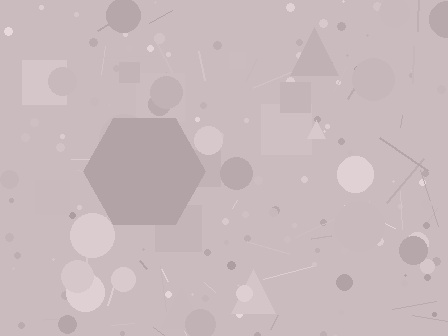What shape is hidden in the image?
A hexagon is hidden in the image.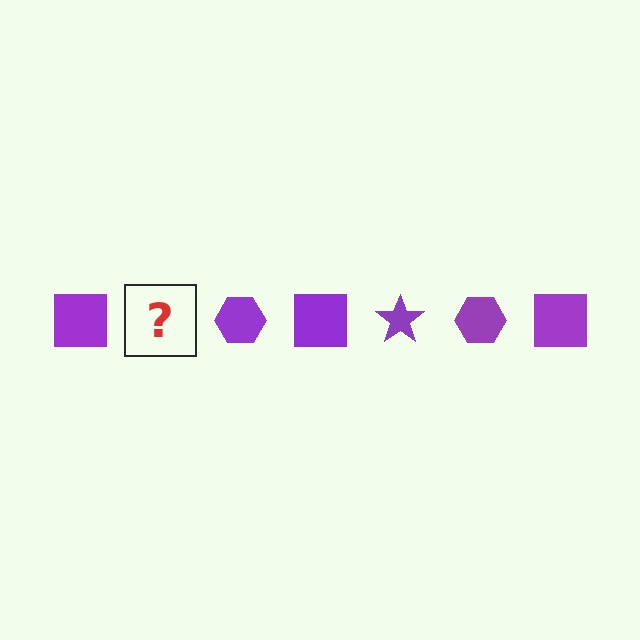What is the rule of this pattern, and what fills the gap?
The rule is that the pattern cycles through square, star, hexagon shapes in purple. The gap should be filled with a purple star.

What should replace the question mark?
The question mark should be replaced with a purple star.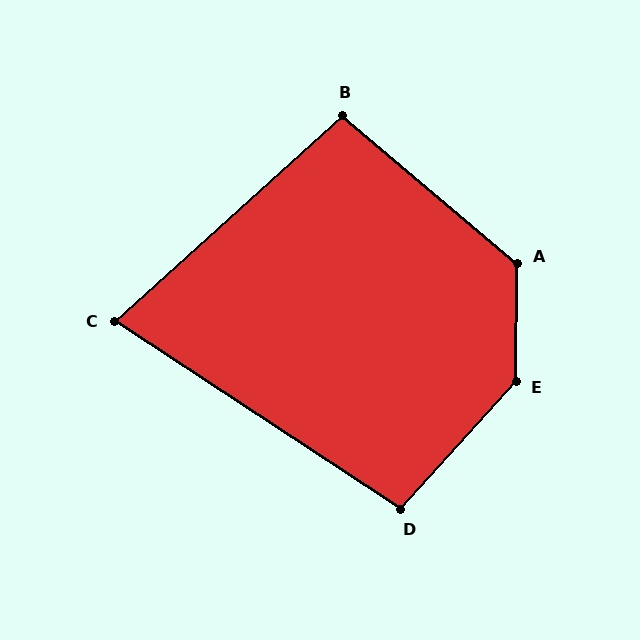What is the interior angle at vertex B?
Approximately 98 degrees (obtuse).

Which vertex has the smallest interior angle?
C, at approximately 75 degrees.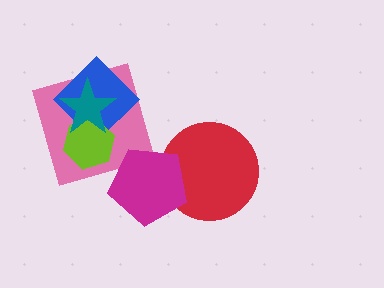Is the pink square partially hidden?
Yes, it is partially covered by another shape.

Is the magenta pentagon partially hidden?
No, no other shape covers it.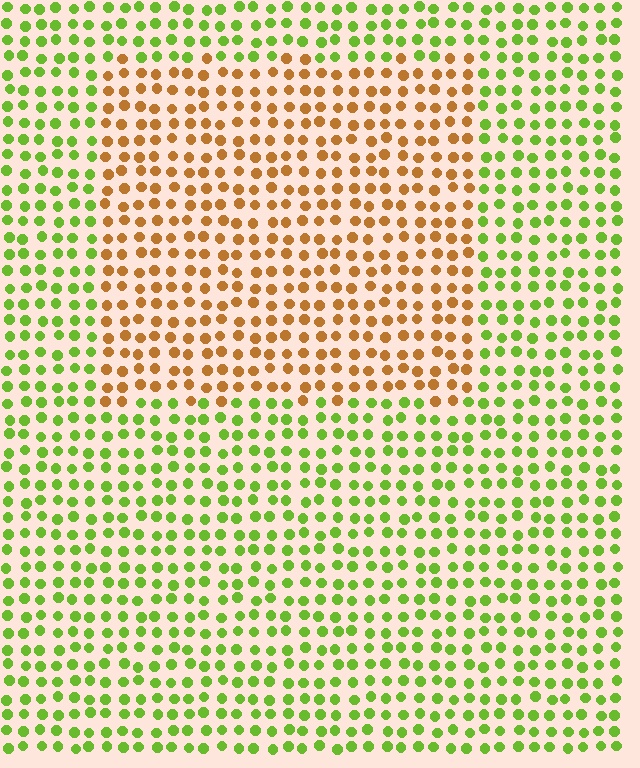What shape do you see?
I see a rectangle.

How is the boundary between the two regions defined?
The boundary is defined purely by a slight shift in hue (about 64 degrees). Spacing, size, and orientation are identical on both sides.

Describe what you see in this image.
The image is filled with small lime elements in a uniform arrangement. A rectangle-shaped region is visible where the elements are tinted to a slightly different hue, forming a subtle color boundary.